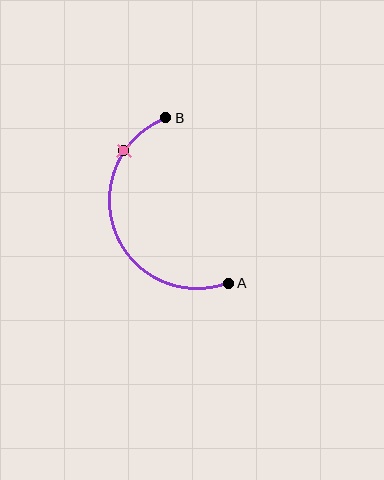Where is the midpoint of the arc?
The arc midpoint is the point on the curve farthest from the straight line joining A and B. It sits to the left of that line.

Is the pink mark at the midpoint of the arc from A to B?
No. The pink mark lies on the arc but is closer to endpoint B. The arc midpoint would be at the point on the curve equidistant along the arc from both A and B.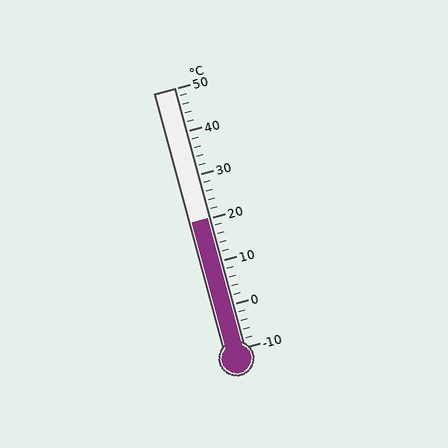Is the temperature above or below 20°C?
The temperature is at 20°C.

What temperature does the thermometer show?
The thermometer shows approximately 20°C.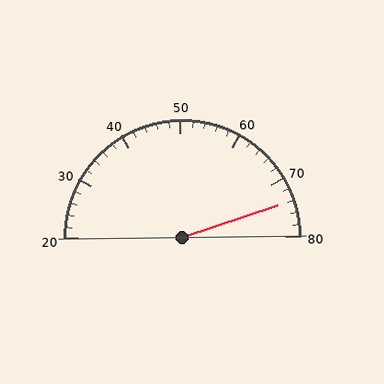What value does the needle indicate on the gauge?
The needle indicates approximately 74.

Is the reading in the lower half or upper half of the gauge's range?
The reading is in the upper half of the range (20 to 80).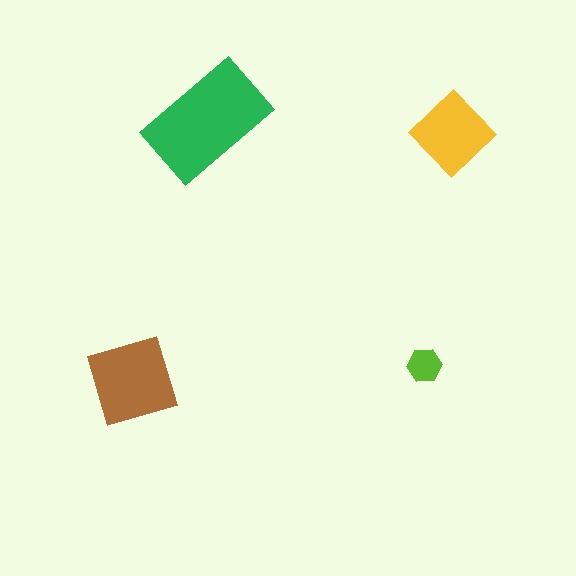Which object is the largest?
The green rectangle.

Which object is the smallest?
The lime hexagon.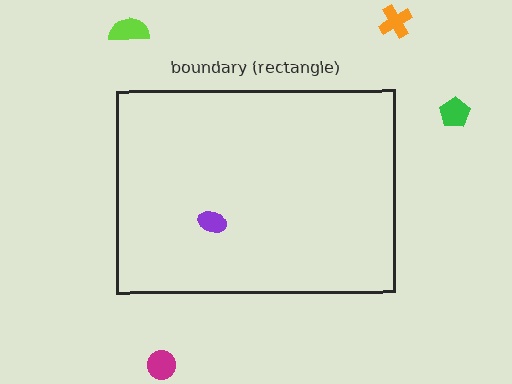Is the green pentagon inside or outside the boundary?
Outside.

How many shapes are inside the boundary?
1 inside, 4 outside.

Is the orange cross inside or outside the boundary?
Outside.